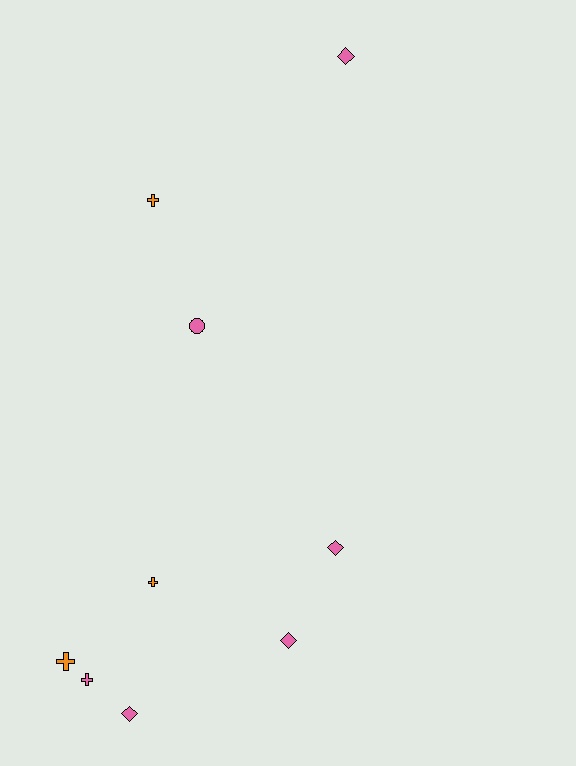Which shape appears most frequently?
Diamond, with 4 objects.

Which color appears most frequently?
Pink, with 6 objects.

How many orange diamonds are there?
There are no orange diamonds.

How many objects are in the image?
There are 9 objects.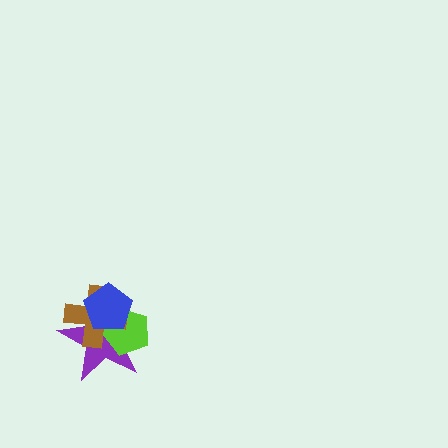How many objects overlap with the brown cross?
3 objects overlap with the brown cross.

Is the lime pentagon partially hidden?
Yes, it is partially covered by another shape.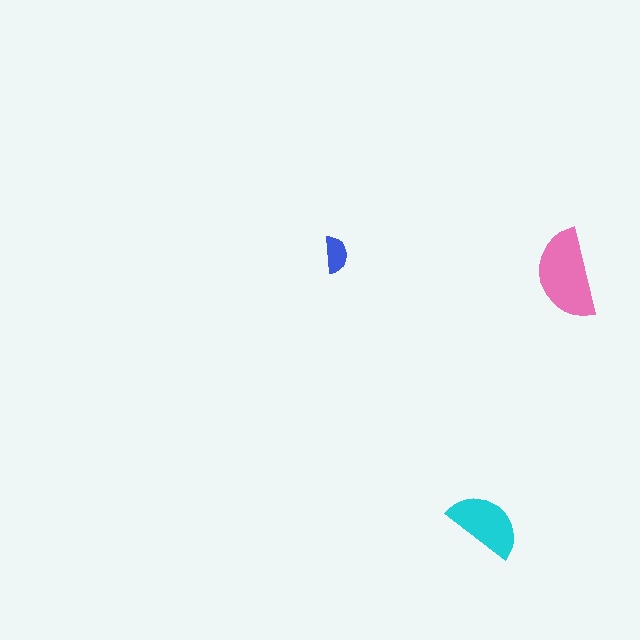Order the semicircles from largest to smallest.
the pink one, the cyan one, the blue one.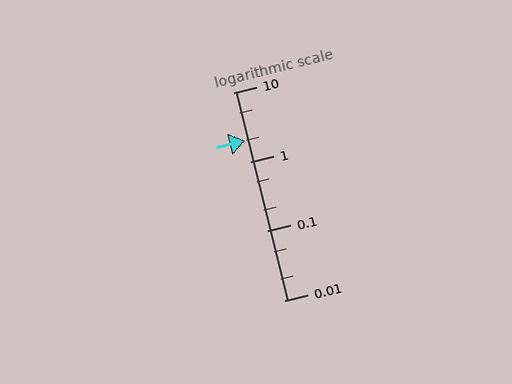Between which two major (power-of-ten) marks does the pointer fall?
The pointer is between 1 and 10.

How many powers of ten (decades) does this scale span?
The scale spans 3 decades, from 0.01 to 10.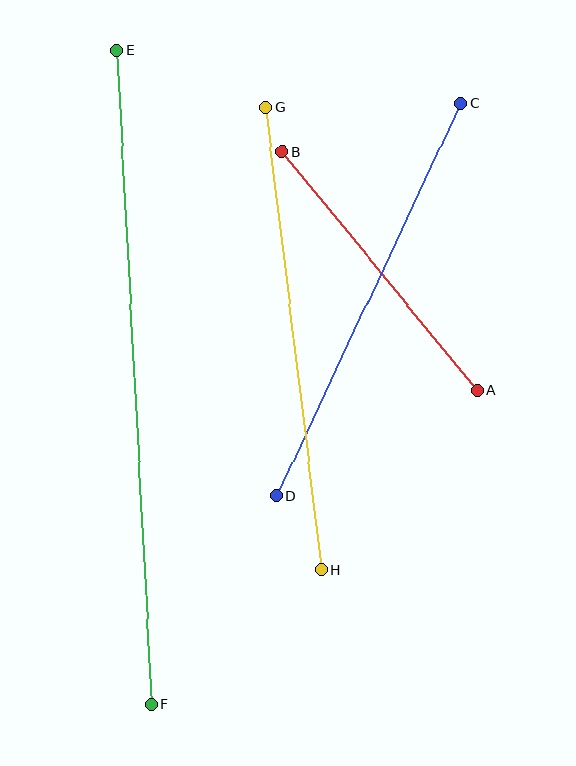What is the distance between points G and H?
The distance is approximately 466 pixels.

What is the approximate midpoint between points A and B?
The midpoint is at approximately (380, 271) pixels.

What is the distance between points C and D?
The distance is approximately 433 pixels.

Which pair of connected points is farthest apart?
Points E and F are farthest apart.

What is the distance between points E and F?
The distance is approximately 655 pixels.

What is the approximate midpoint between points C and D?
The midpoint is at approximately (369, 299) pixels.